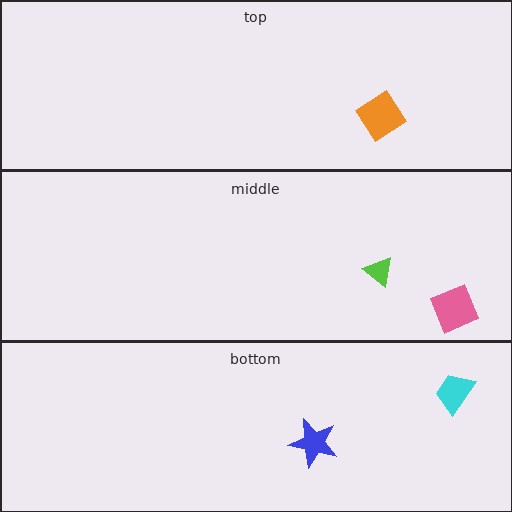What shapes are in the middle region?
The lime triangle, the pink square.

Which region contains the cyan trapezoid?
The bottom region.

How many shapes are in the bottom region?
2.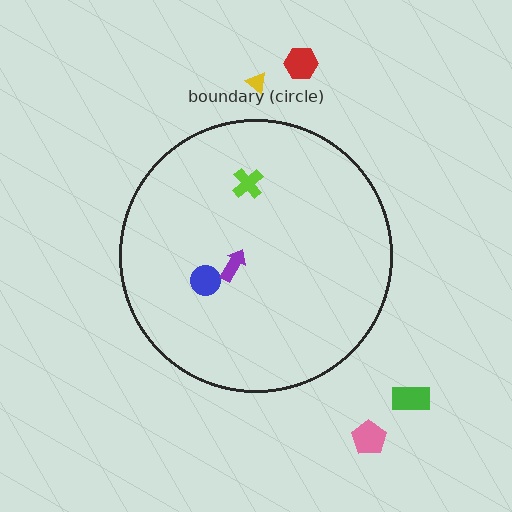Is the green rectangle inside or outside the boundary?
Outside.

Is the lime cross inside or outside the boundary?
Inside.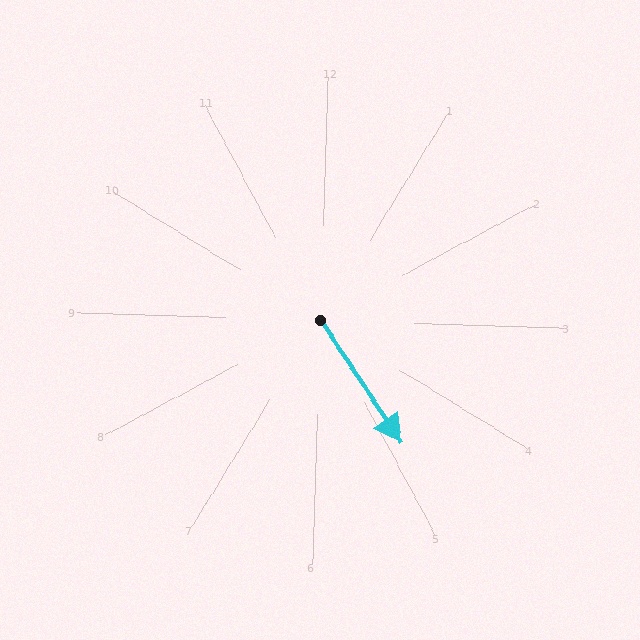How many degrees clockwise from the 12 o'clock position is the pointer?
Approximately 145 degrees.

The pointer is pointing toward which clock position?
Roughly 5 o'clock.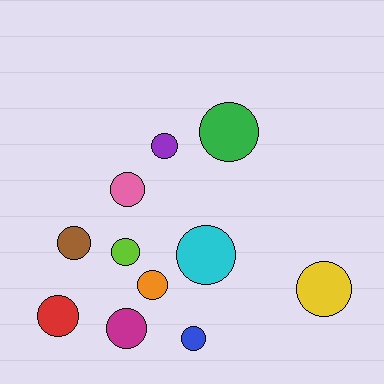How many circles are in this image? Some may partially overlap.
There are 11 circles.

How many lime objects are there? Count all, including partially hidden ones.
There is 1 lime object.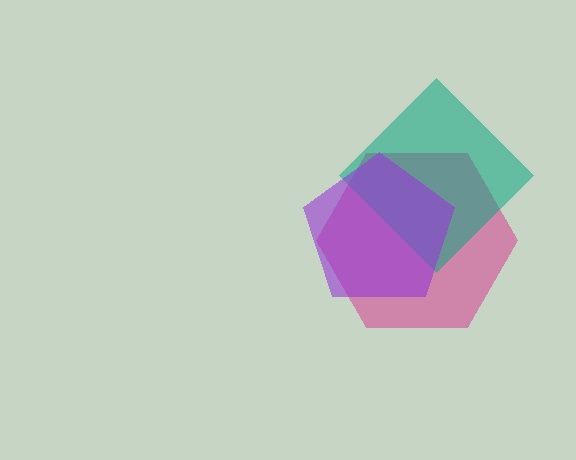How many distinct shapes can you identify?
There are 3 distinct shapes: a magenta hexagon, a teal diamond, a purple pentagon.